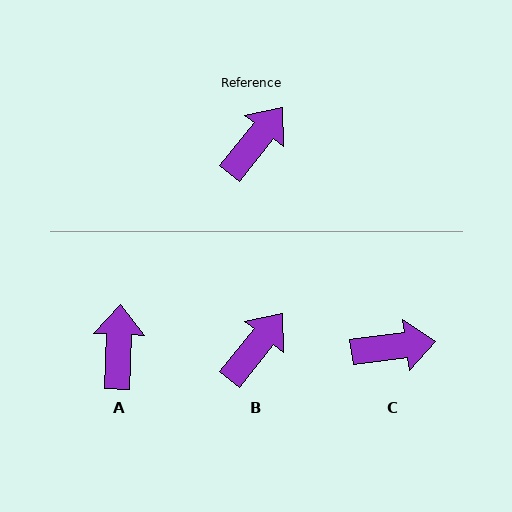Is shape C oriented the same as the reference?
No, it is off by about 44 degrees.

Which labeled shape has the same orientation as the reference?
B.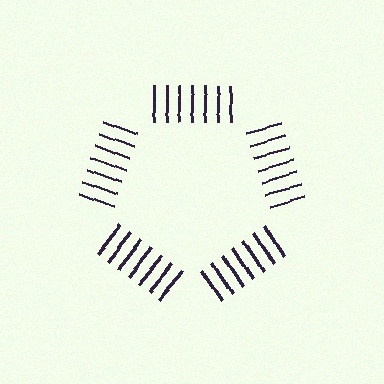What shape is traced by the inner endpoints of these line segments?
An illusory pentagon — the line segments terminate on its edges but no continuous stroke is drawn.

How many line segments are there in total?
35 — 7 along each of the 5 edges.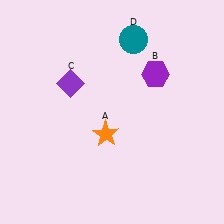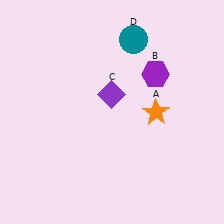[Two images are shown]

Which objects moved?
The objects that moved are: the orange star (A), the purple diamond (C).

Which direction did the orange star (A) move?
The orange star (A) moved right.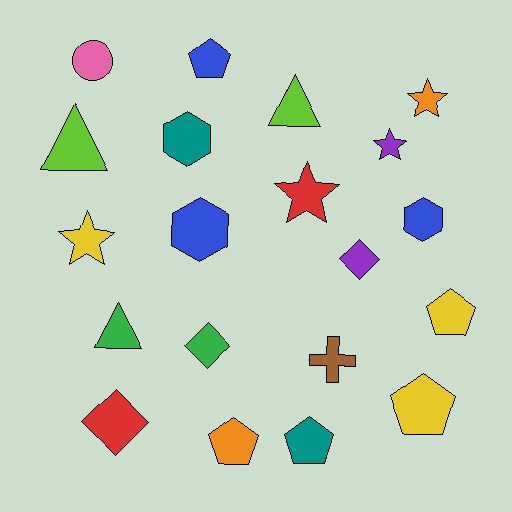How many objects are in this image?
There are 20 objects.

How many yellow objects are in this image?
There are 3 yellow objects.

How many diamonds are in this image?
There are 3 diamonds.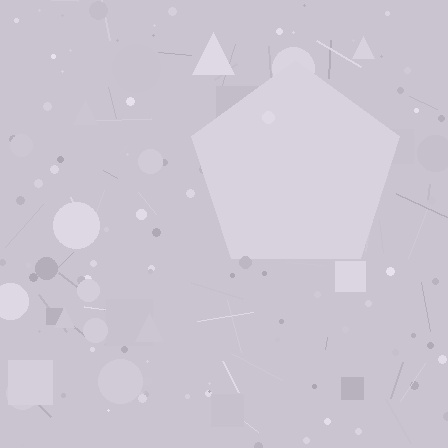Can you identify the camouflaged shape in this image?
The camouflaged shape is a pentagon.